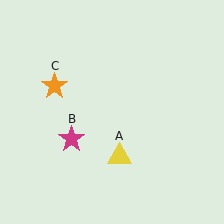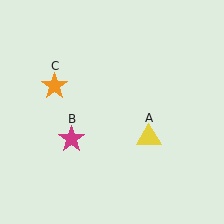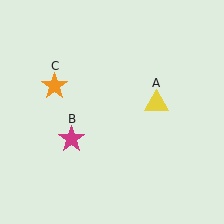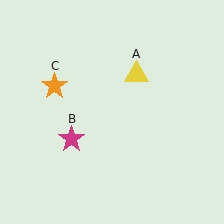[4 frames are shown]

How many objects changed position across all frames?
1 object changed position: yellow triangle (object A).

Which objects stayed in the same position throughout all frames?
Magenta star (object B) and orange star (object C) remained stationary.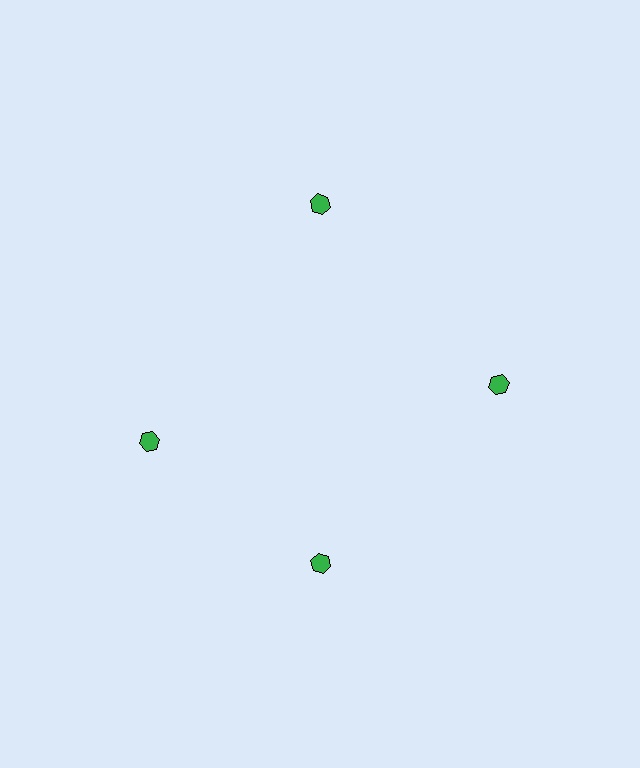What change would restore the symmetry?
The symmetry would be restored by rotating it back into even spacing with its neighbors so that all 4 hexagons sit at equal angles and equal distance from the center.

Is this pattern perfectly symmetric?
No. The 4 green hexagons are arranged in a ring, but one element near the 9 o'clock position is rotated out of alignment along the ring, breaking the 4-fold rotational symmetry.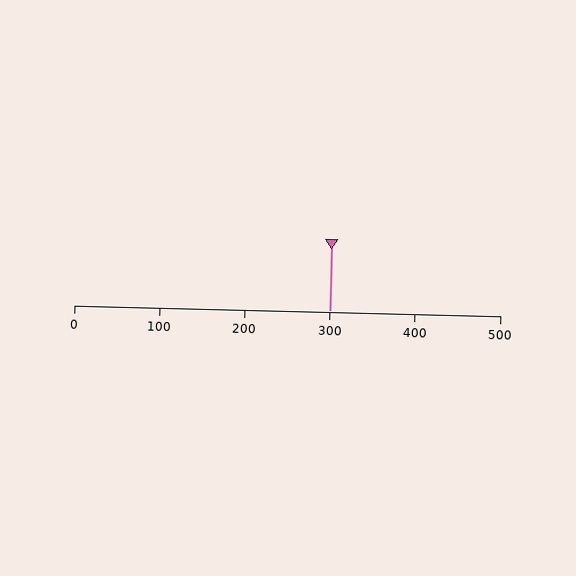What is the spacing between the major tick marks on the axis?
The major ticks are spaced 100 apart.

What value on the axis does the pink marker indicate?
The marker indicates approximately 300.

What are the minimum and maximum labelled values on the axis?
The axis runs from 0 to 500.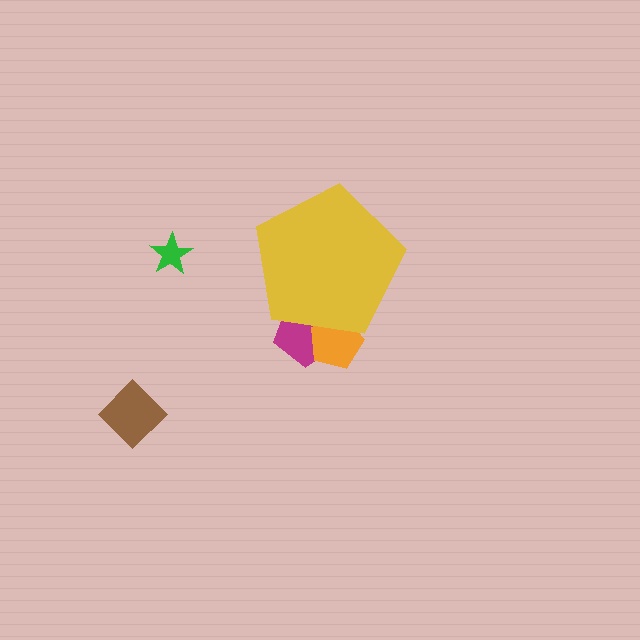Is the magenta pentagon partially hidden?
Yes, the magenta pentagon is partially hidden behind the yellow pentagon.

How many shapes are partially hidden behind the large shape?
2 shapes are partially hidden.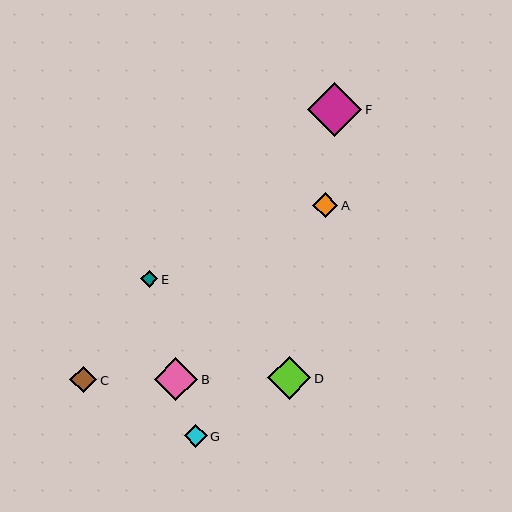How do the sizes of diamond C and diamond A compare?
Diamond C and diamond A are approximately the same size.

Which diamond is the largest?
Diamond F is the largest with a size of approximately 55 pixels.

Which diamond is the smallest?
Diamond E is the smallest with a size of approximately 17 pixels.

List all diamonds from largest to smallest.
From largest to smallest: F, B, D, C, A, G, E.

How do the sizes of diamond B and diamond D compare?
Diamond B and diamond D are approximately the same size.